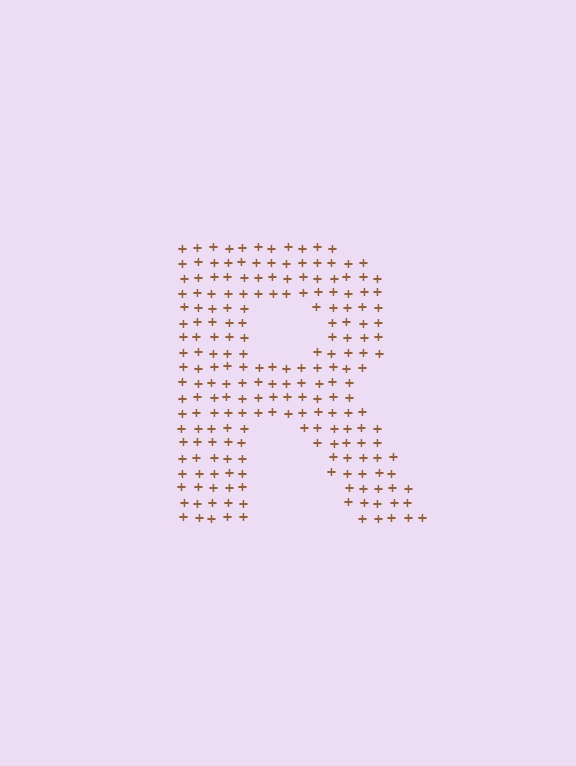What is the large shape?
The large shape is the letter R.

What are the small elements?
The small elements are plus signs.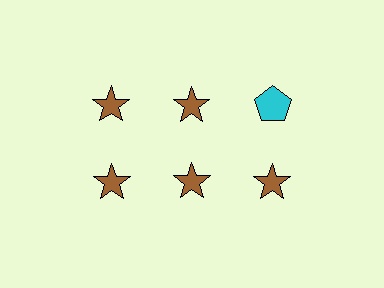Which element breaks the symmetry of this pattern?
The cyan pentagon in the top row, center column breaks the symmetry. All other shapes are brown stars.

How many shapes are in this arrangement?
There are 6 shapes arranged in a grid pattern.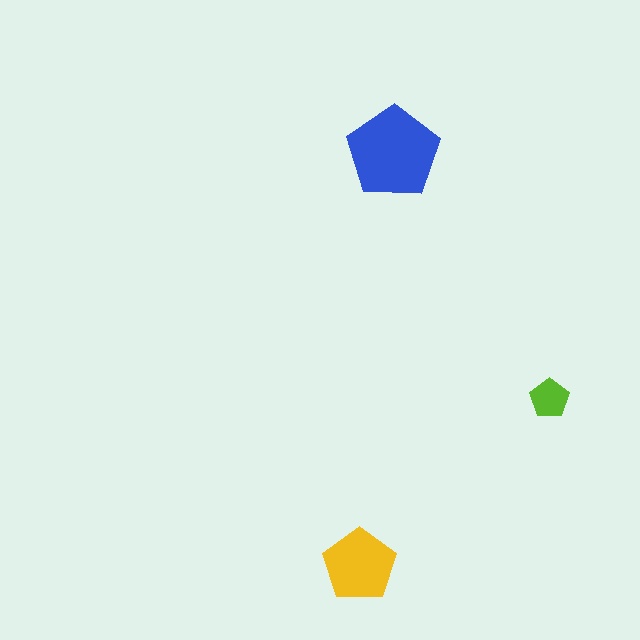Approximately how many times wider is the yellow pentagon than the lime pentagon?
About 2 times wider.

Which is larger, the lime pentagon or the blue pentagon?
The blue one.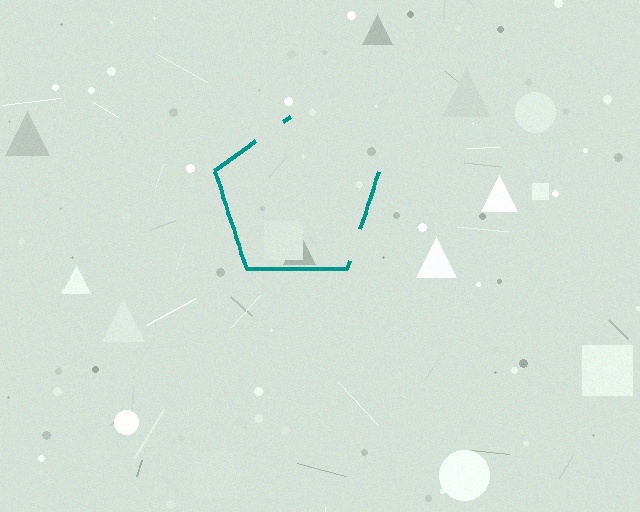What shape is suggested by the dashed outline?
The dashed outline suggests a pentagon.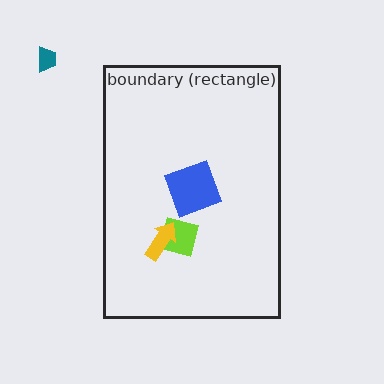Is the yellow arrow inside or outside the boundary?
Inside.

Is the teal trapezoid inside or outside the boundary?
Outside.